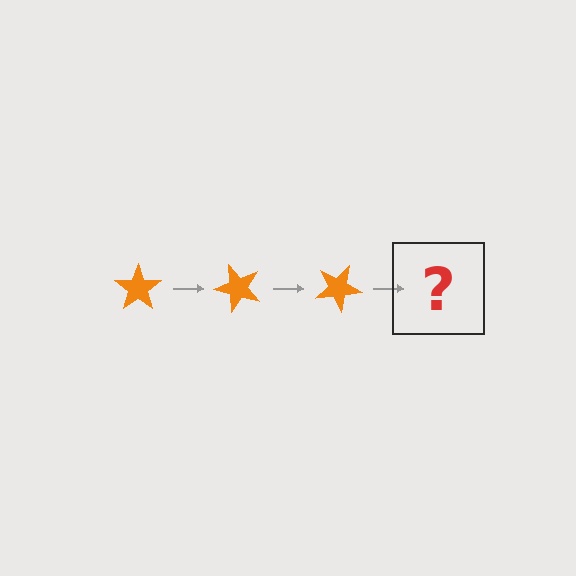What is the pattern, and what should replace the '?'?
The pattern is that the star rotates 50 degrees each step. The '?' should be an orange star rotated 150 degrees.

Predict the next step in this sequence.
The next step is an orange star rotated 150 degrees.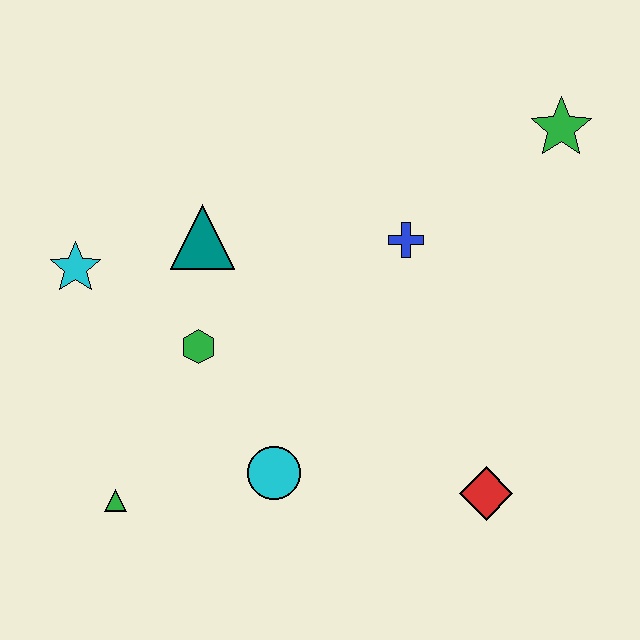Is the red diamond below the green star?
Yes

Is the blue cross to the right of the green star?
No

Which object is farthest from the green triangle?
The green star is farthest from the green triangle.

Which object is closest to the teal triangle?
The green hexagon is closest to the teal triangle.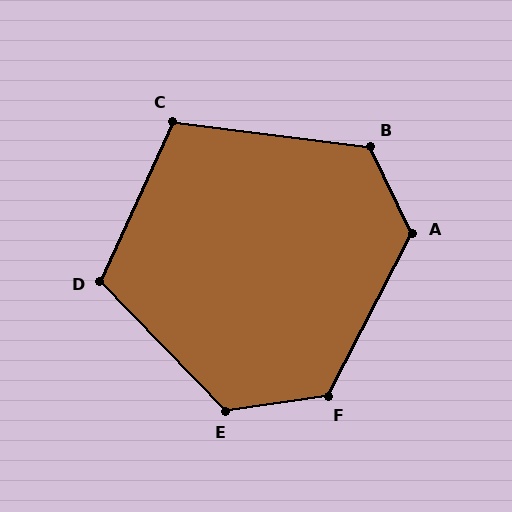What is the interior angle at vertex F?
Approximately 125 degrees (obtuse).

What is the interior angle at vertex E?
Approximately 126 degrees (obtuse).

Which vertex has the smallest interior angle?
C, at approximately 107 degrees.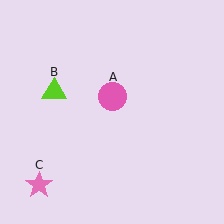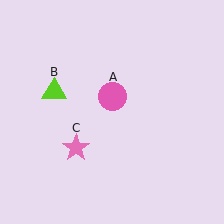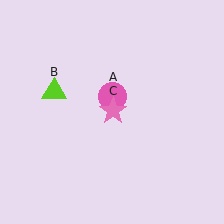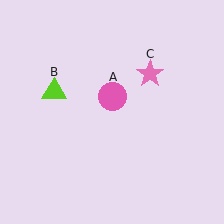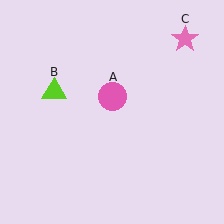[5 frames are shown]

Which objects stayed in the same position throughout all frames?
Pink circle (object A) and lime triangle (object B) remained stationary.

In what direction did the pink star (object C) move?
The pink star (object C) moved up and to the right.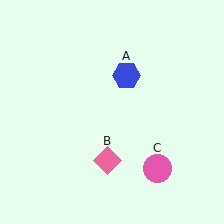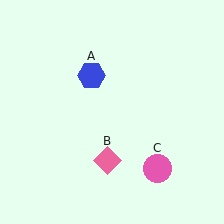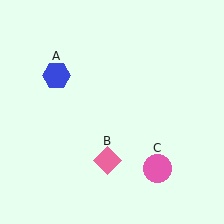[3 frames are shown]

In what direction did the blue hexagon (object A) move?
The blue hexagon (object A) moved left.